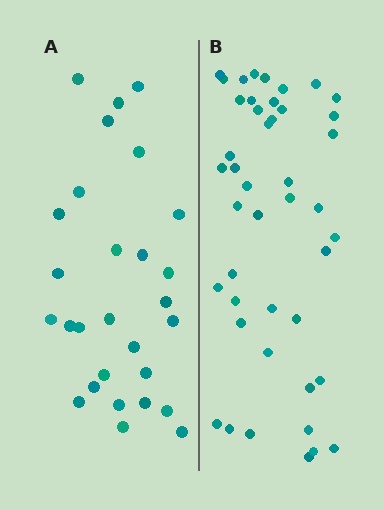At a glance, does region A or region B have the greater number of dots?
Region B (the right region) has more dots.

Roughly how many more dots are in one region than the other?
Region B has approximately 15 more dots than region A.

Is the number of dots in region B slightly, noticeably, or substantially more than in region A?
Region B has substantially more. The ratio is roughly 1.6 to 1.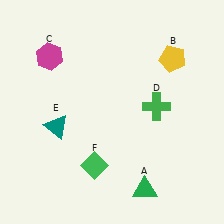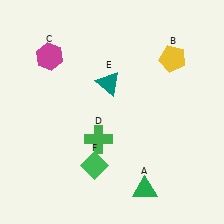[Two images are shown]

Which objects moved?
The objects that moved are: the green cross (D), the teal triangle (E).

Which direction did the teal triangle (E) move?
The teal triangle (E) moved right.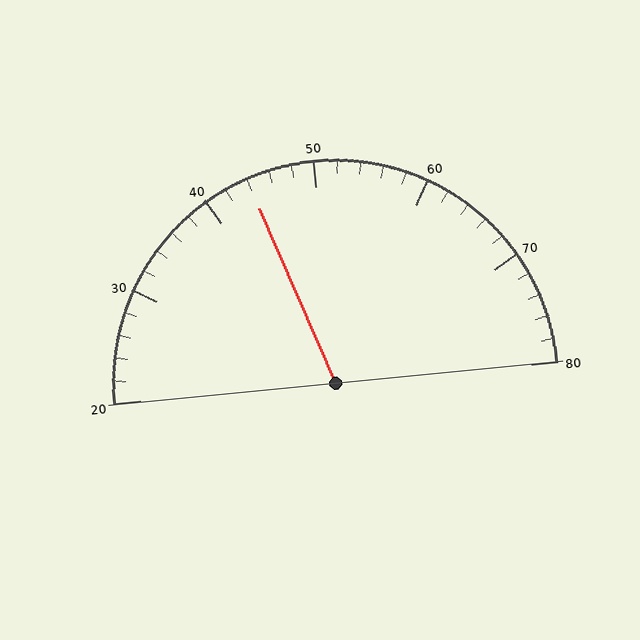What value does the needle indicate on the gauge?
The needle indicates approximately 44.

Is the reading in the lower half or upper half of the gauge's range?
The reading is in the lower half of the range (20 to 80).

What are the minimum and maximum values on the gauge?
The gauge ranges from 20 to 80.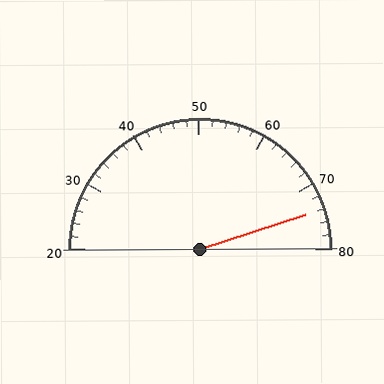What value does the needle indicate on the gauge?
The needle indicates approximately 74.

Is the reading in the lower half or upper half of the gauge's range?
The reading is in the upper half of the range (20 to 80).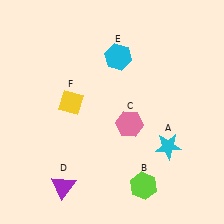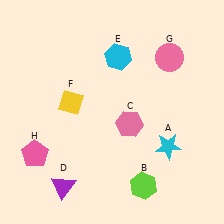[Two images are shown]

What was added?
A pink circle (G), a pink pentagon (H) were added in Image 2.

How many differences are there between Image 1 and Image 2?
There are 2 differences between the two images.